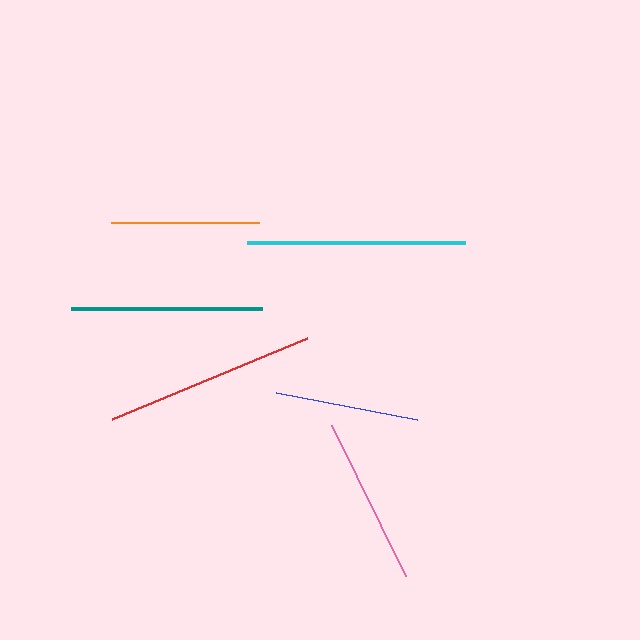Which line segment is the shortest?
The blue line is the shortest at approximately 144 pixels.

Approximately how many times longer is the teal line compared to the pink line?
The teal line is approximately 1.1 times the length of the pink line.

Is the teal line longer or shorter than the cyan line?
The cyan line is longer than the teal line.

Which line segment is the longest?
The cyan line is the longest at approximately 218 pixels.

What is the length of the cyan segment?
The cyan segment is approximately 218 pixels long.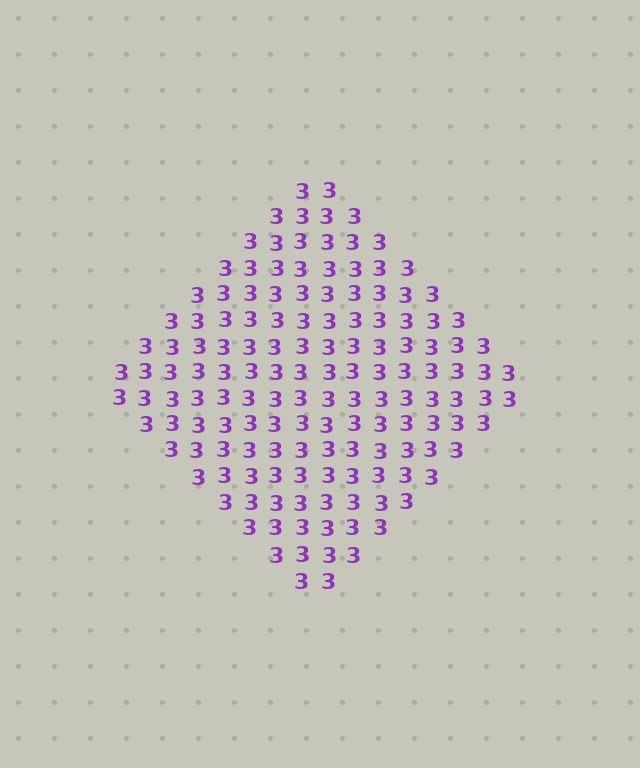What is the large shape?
The large shape is a diamond.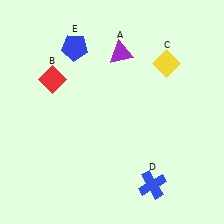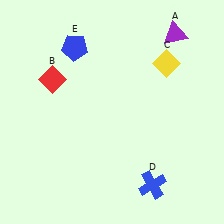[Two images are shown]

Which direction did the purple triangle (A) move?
The purple triangle (A) moved right.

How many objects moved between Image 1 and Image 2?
1 object moved between the two images.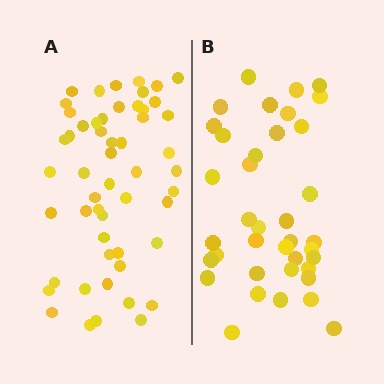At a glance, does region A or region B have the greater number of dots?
Region A (the left region) has more dots.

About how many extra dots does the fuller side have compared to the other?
Region A has approximately 15 more dots than region B.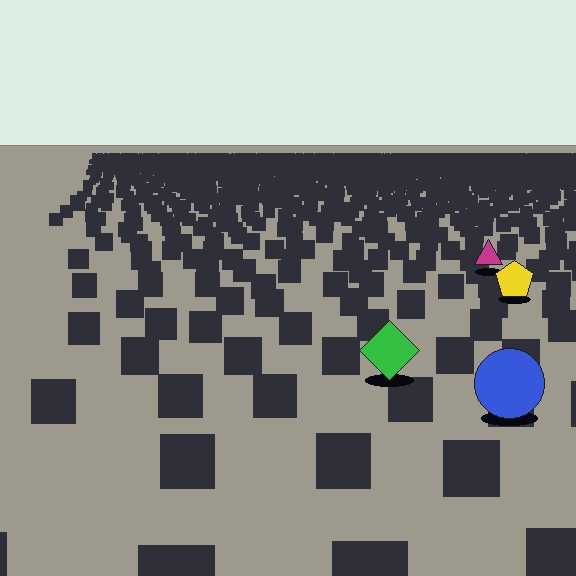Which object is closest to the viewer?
The blue circle is closest. The texture marks near it are larger and more spread out.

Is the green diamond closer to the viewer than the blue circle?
No. The blue circle is closer — you can tell from the texture gradient: the ground texture is coarser near it.